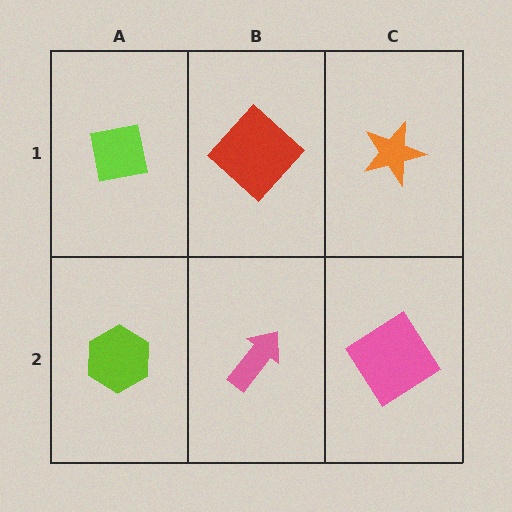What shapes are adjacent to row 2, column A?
A lime square (row 1, column A), a pink arrow (row 2, column B).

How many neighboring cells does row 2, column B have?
3.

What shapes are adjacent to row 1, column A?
A lime hexagon (row 2, column A), a red diamond (row 1, column B).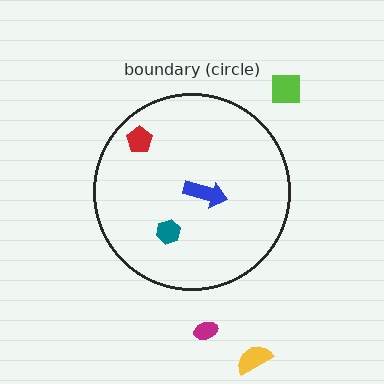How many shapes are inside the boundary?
3 inside, 3 outside.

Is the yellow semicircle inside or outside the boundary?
Outside.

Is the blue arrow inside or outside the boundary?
Inside.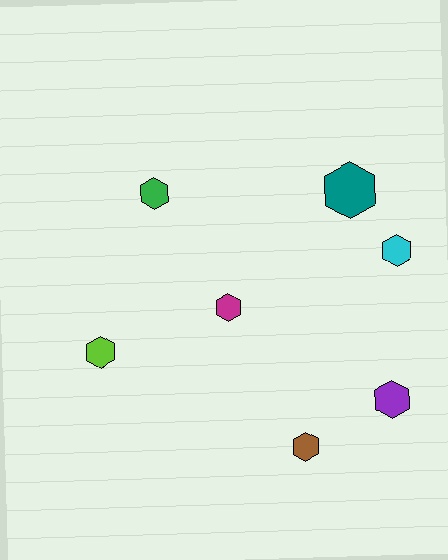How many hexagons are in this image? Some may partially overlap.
There are 7 hexagons.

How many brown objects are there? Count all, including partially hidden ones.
There is 1 brown object.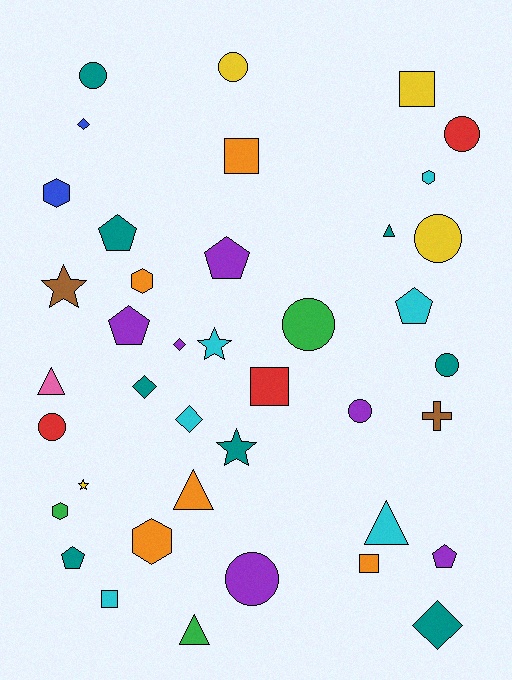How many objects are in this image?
There are 40 objects.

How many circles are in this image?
There are 9 circles.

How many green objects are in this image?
There are 3 green objects.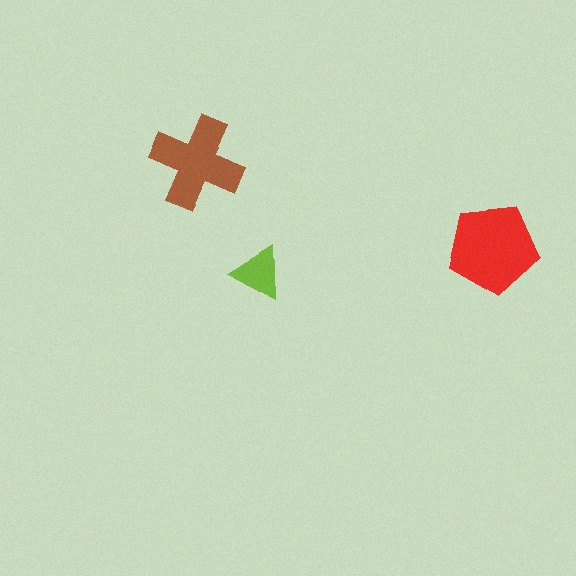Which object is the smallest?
The lime triangle.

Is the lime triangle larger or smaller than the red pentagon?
Smaller.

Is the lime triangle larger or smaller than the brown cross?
Smaller.